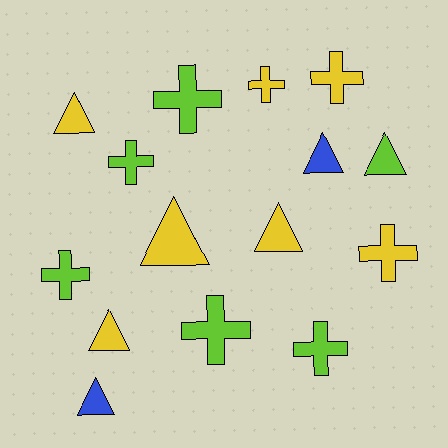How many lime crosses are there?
There are 5 lime crosses.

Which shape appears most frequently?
Cross, with 8 objects.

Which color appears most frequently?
Yellow, with 7 objects.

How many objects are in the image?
There are 15 objects.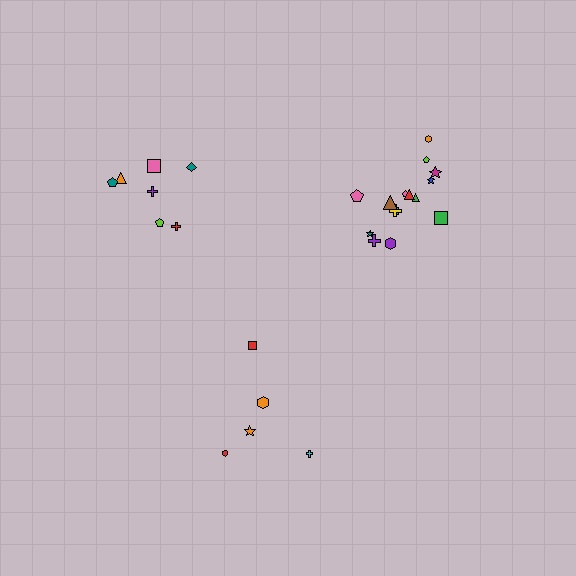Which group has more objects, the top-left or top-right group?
The top-right group.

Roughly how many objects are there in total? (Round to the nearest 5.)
Roughly 25 objects in total.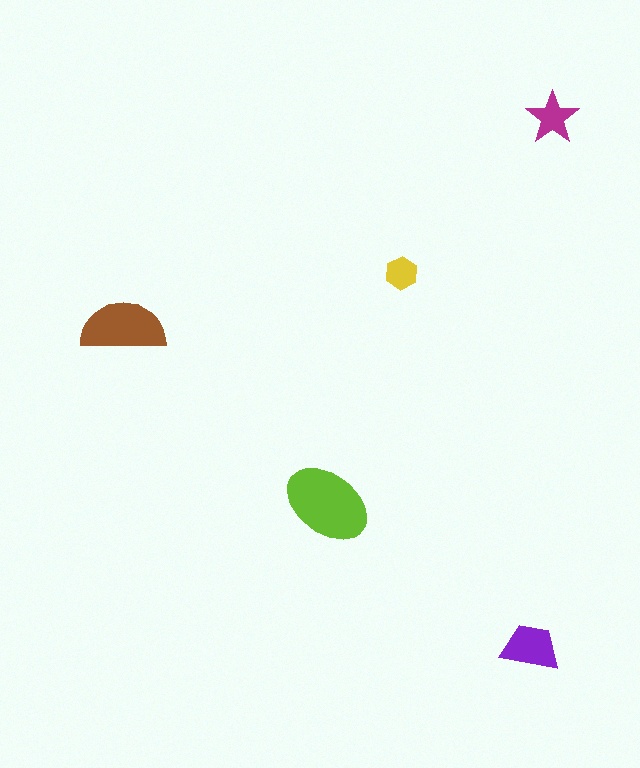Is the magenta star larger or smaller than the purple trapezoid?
Smaller.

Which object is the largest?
The lime ellipse.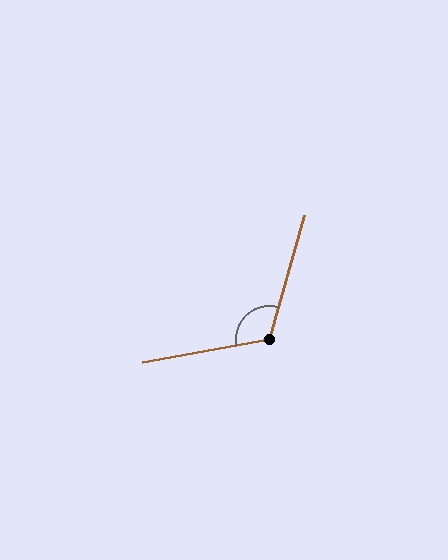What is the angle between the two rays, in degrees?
Approximately 116 degrees.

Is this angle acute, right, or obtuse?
It is obtuse.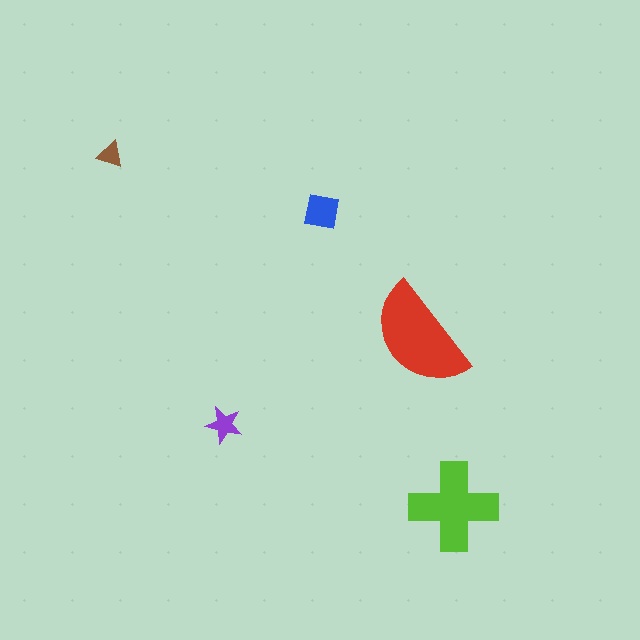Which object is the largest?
The red semicircle.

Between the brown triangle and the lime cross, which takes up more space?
The lime cross.